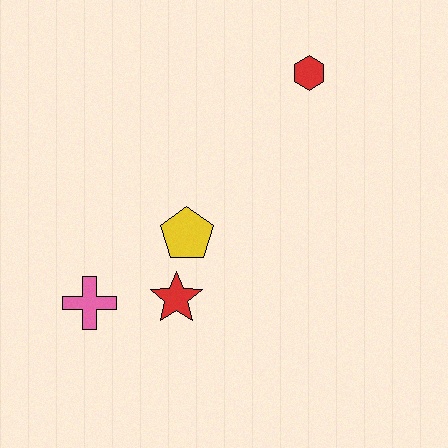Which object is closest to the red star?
The yellow pentagon is closest to the red star.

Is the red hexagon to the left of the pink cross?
No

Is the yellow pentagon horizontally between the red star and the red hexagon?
Yes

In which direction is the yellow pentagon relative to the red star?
The yellow pentagon is above the red star.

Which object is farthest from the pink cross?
The red hexagon is farthest from the pink cross.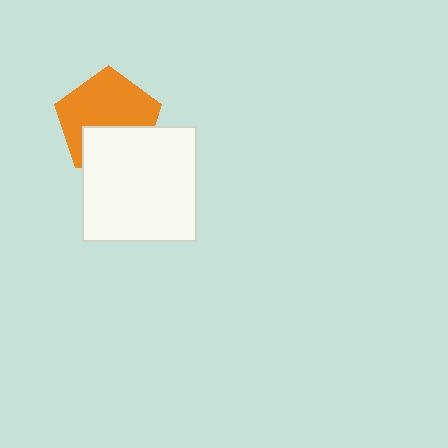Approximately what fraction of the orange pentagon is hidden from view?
Roughly 37% of the orange pentagon is hidden behind the white square.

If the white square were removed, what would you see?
You would see the complete orange pentagon.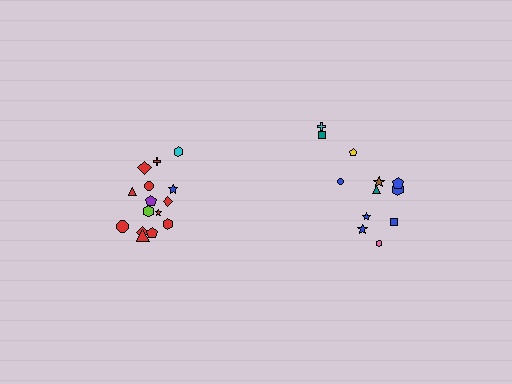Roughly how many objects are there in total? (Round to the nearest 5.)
Roughly 25 objects in total.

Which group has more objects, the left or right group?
The left group.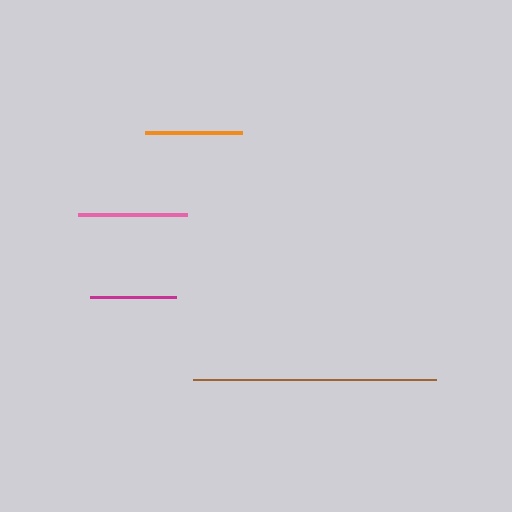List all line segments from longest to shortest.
From longest to shortest: brown, pink, orange, magenta.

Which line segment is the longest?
The brown line is the longest at approximately 243 pixels.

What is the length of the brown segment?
The brown segment is approximately 243 pixels long.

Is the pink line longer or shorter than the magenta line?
The pink line is longer than the magenta line.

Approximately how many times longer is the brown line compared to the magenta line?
The brown line is approximately 2.8 times the length of the magenta line.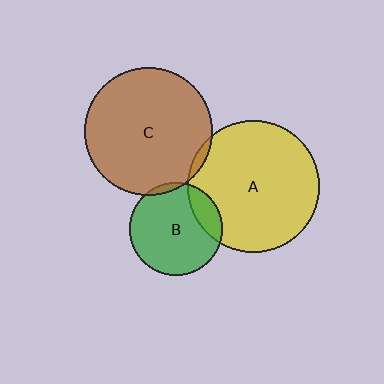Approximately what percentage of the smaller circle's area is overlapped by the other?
Approximately 5%.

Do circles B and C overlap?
Yes.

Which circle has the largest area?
Circle A (yellow).